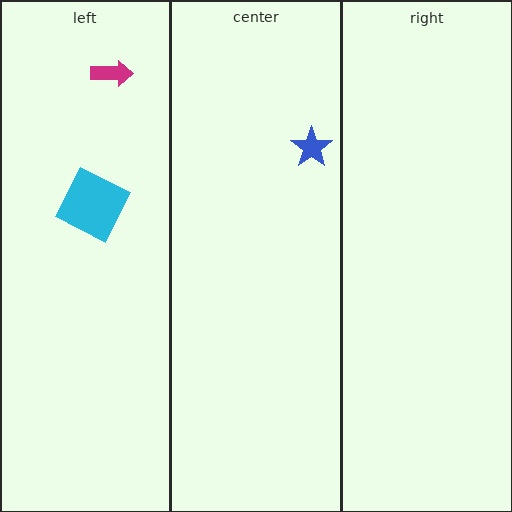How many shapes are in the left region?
2.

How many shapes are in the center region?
1.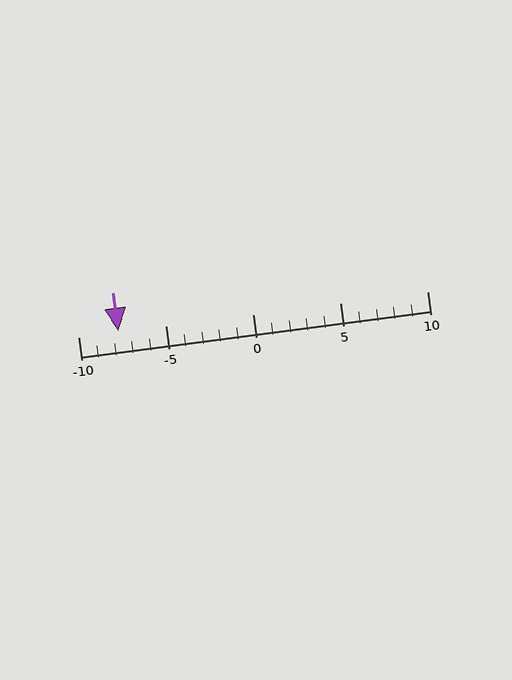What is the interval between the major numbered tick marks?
The major tick marks are spaced 5 units apart.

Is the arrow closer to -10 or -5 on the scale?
The arrow is closer to -10.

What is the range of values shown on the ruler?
The ruler shows values from -10 to 10.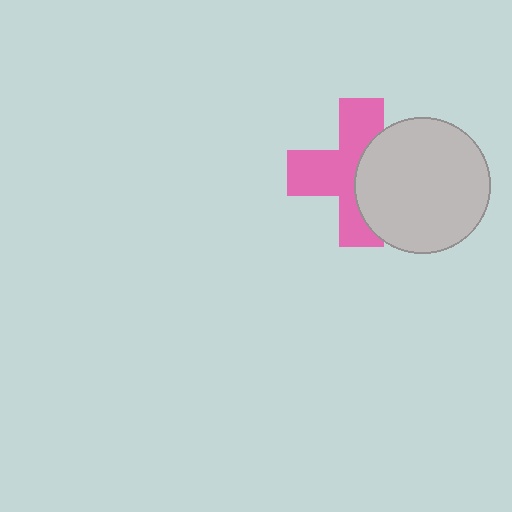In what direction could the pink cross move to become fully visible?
The pink cross could move left. That would shift it out from behind the light gray circle entirely.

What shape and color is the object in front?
The object in front is a light gray circle.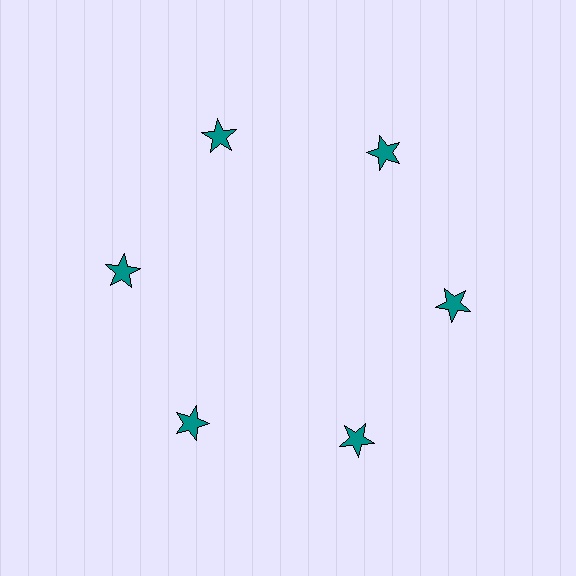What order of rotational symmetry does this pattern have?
This pattern has 6-fold rotational symmetry.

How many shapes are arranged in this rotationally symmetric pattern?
There are 6 shapes, arranged in 6 groups of 1.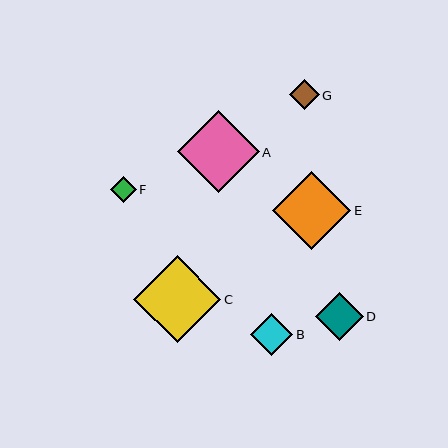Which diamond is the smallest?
Diamond F is the smallest with a size of approximately 26 pixels.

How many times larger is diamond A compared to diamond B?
Diamond A is approximately 1.9 times the size of diamond B.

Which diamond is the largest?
Diamond C is the largest with a size of approximately 87 pixels.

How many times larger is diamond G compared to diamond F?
Diamond G is approximately 1.2 times the size of diamond F.